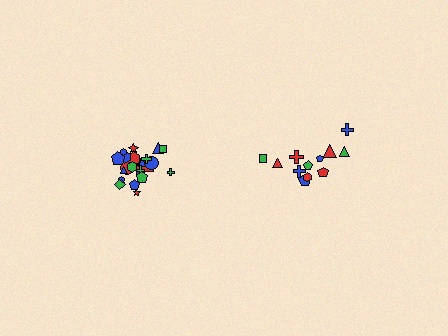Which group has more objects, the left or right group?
The left group.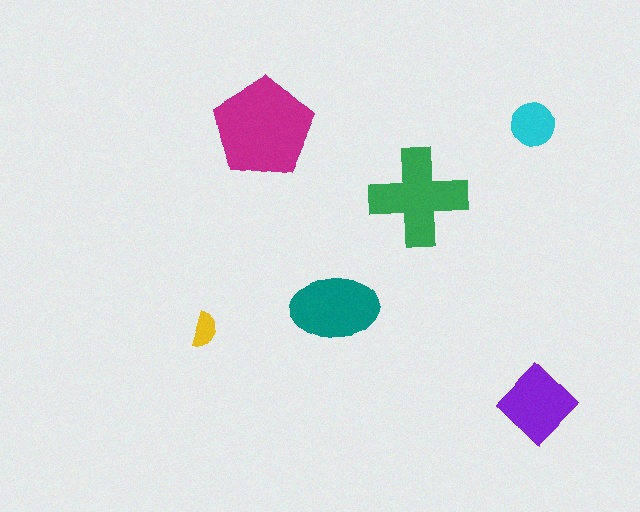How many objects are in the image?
There are 6 objects in the image.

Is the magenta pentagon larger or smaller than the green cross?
Larger.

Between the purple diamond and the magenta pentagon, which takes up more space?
The magenta pentagon.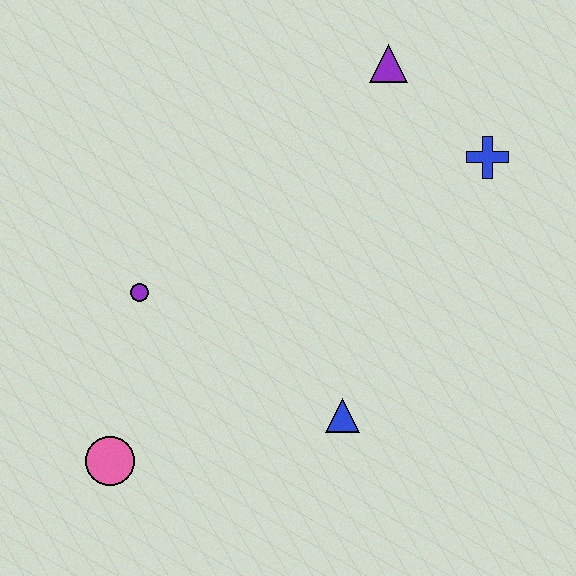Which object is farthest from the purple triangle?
The pink circle is farthest from the purple triangle.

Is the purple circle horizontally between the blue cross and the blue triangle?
No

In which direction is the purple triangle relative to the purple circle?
The purple triangle is to the right of the purple circle.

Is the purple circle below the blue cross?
Yes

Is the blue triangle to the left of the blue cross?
Yes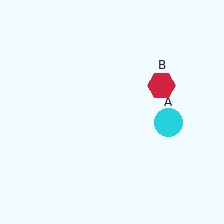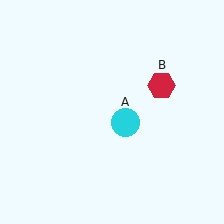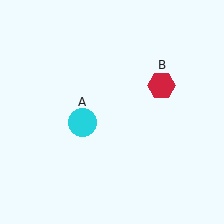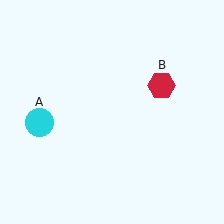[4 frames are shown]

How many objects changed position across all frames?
1 object changed position: cyan circle (object A).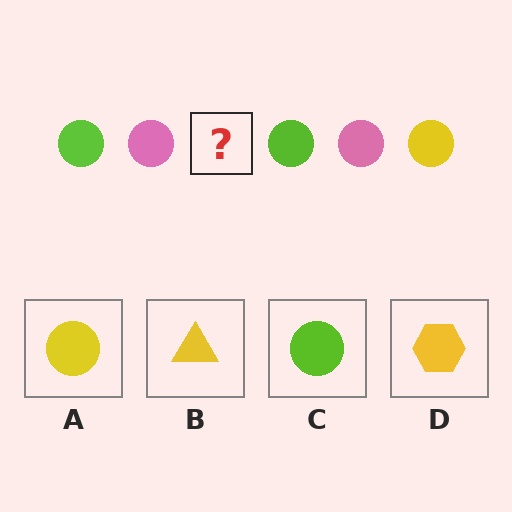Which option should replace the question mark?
Option A.